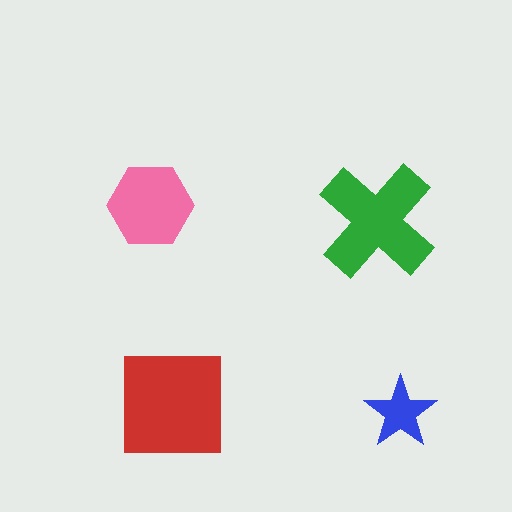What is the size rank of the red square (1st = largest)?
1st.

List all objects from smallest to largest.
The blue star, the pink hexagon, the green cross, the red square.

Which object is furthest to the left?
The pink hexagon is leftmost.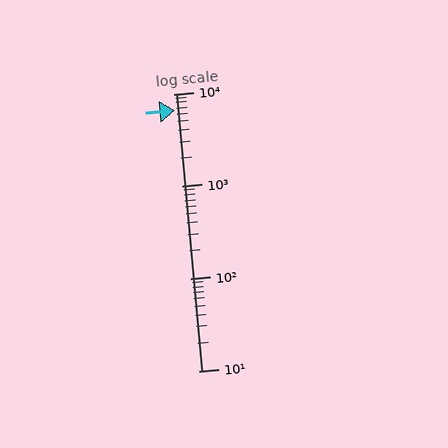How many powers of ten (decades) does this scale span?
The scale spans 3 decades, from 10 to 10000.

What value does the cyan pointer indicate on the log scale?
The pointer indicates approximately 6700.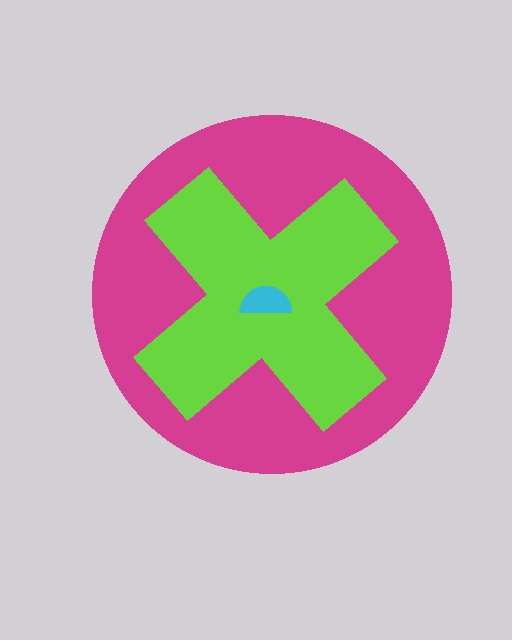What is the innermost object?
The cyan semicircle.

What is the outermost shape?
The magenta circle.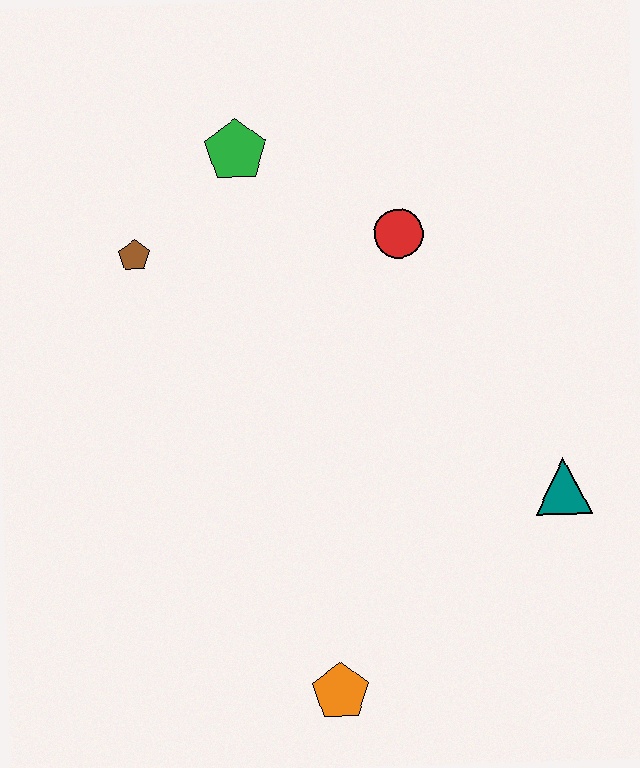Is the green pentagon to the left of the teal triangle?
Yes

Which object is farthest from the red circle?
The orange pentagon is farthest from the red circle.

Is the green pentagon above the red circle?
Yes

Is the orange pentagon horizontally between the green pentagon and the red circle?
Yes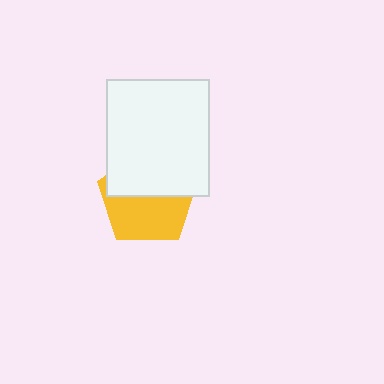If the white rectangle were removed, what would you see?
You would see the complete yellow pentagon.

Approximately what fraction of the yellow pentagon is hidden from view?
Roughly 49% of the yellow pentagon is hidden behind the white rectangle.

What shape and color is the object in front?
The object in front is a white rectangle.